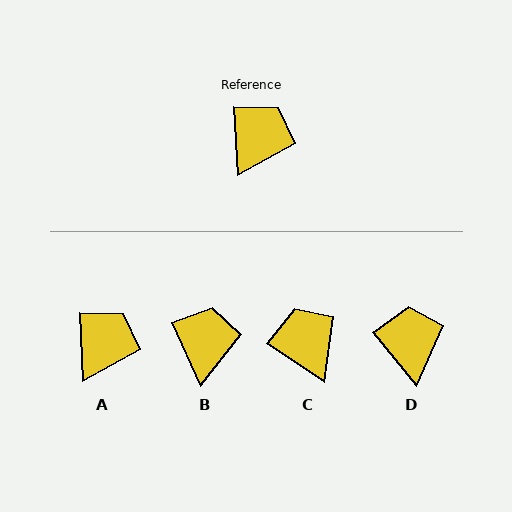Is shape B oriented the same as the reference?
No, it is off by about 22 degrees.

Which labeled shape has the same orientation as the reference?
A.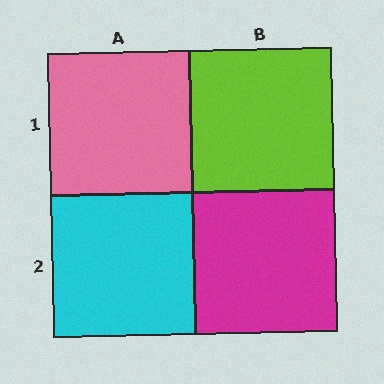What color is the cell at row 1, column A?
Pink.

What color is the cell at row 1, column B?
Lime.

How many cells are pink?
1 cell is pink.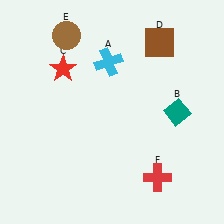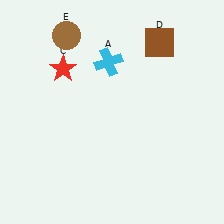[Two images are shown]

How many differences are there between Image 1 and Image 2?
There are 2 differences between the two images.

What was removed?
The teal diamond (B), the red cross (F) were removed in Image 2.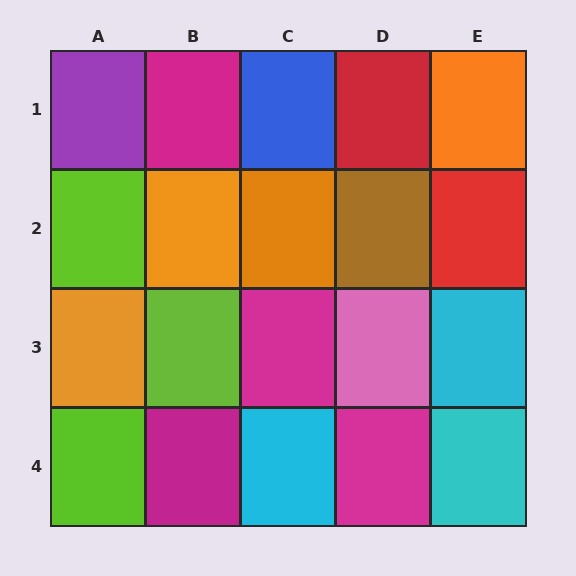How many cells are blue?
1 cell is blue.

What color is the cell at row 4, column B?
Magenta.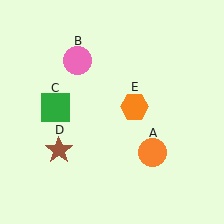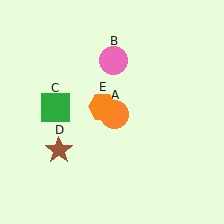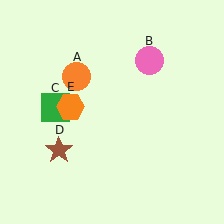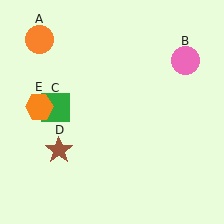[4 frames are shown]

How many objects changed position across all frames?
3 objects changed position: orange circle (object A), pink circle (object B), orange hexagon (object E).